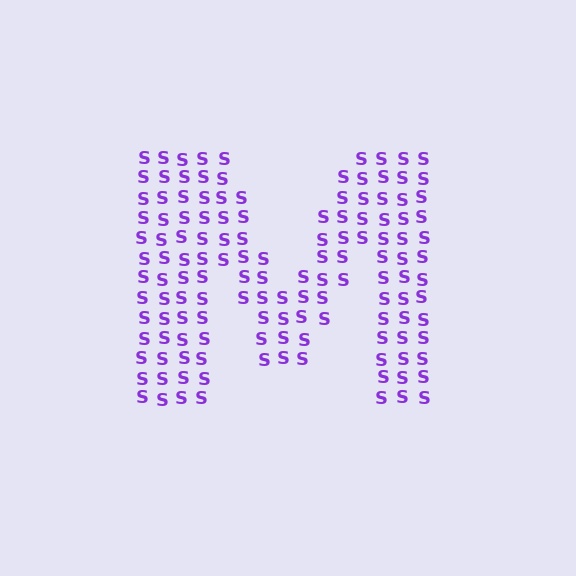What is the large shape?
The large shape is the letter M.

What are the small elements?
The small elements are letter S's.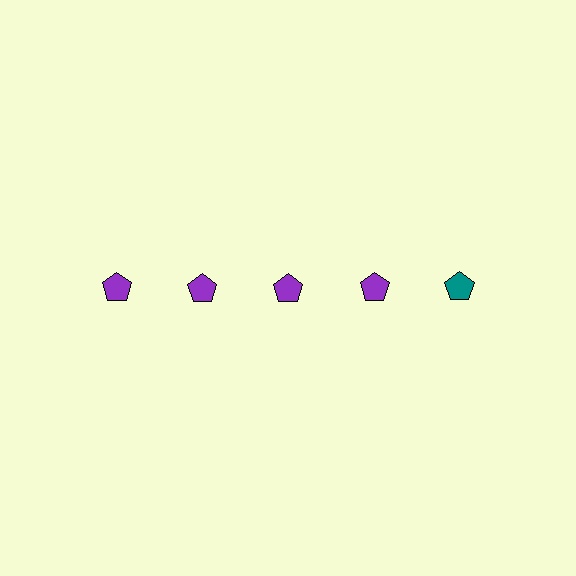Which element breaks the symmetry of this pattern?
The teal pentagon in the top row, rightmost column breaks the symmetry. All other shapes are purple pentagons.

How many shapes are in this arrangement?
There are 5 shapes arranged in a grid pattern.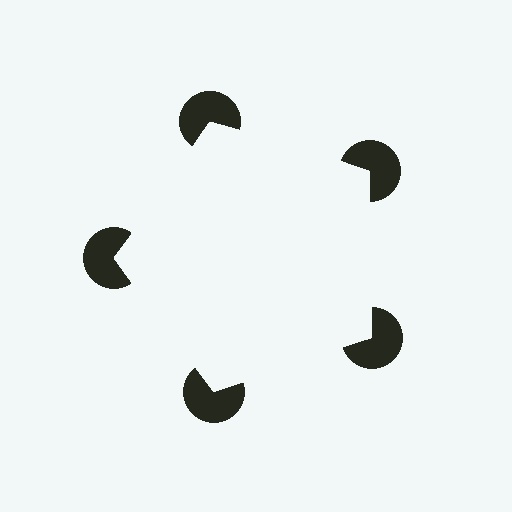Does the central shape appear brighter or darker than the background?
It typically appears slightly brighter than the background, even though no actual brightness change is drawn.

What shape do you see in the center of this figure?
An illusory pentagon — its edges are inferred from the aligned wedge cuts in the pac-man discs, not physically drawn.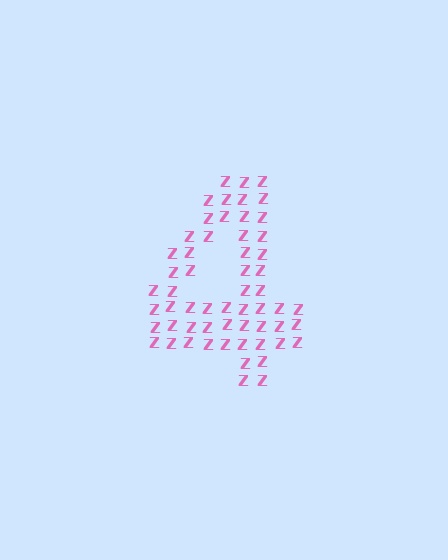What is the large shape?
The large shape is the digit 4.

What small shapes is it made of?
It is made of small letter Z's.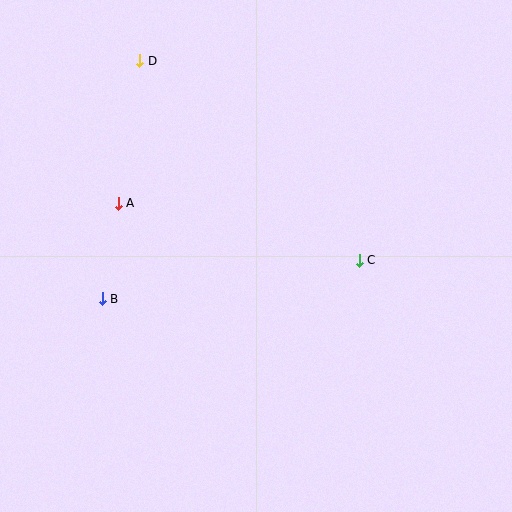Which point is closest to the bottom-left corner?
Point B is closest to the bottom-left corner.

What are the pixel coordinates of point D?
Point D is at (140, 61).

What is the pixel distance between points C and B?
The distance between C and B is 260 pixels.